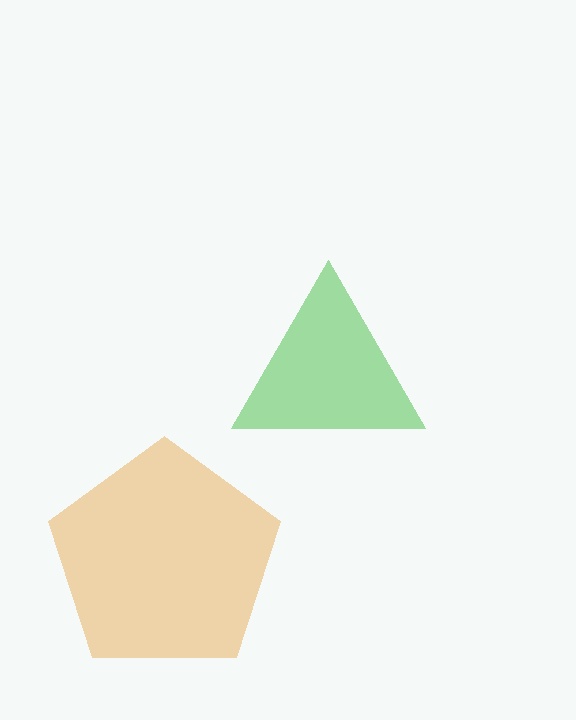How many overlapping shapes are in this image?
There are 2 overlapping shapes in the image.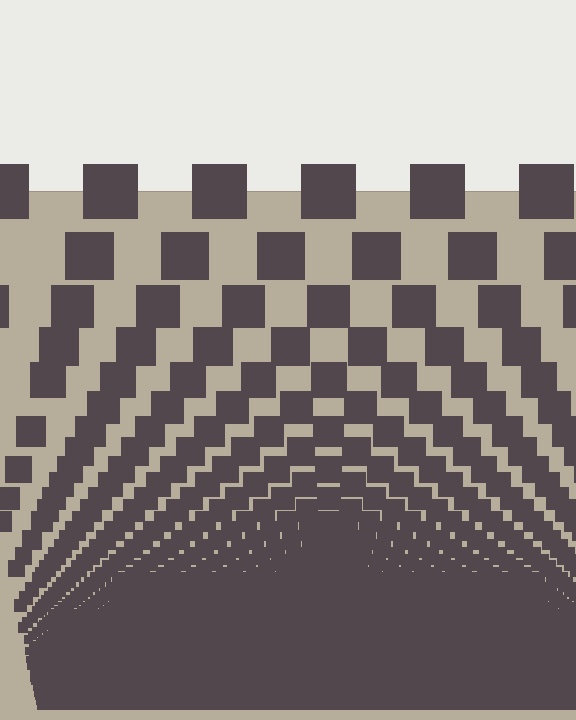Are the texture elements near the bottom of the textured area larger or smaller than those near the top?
Smaller. The gradient is inverted — elements near the bottom are smaller and denser.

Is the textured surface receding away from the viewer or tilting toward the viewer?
The surface appears to tilt toward the viewer. Texture elements get larger and sparser toward the top.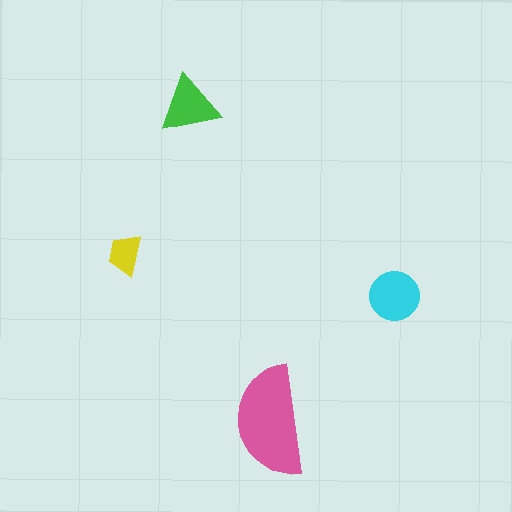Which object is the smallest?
The yellow trapezoid.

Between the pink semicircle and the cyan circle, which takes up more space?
The pink semicircle.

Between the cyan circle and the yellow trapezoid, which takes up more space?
The cyan circle.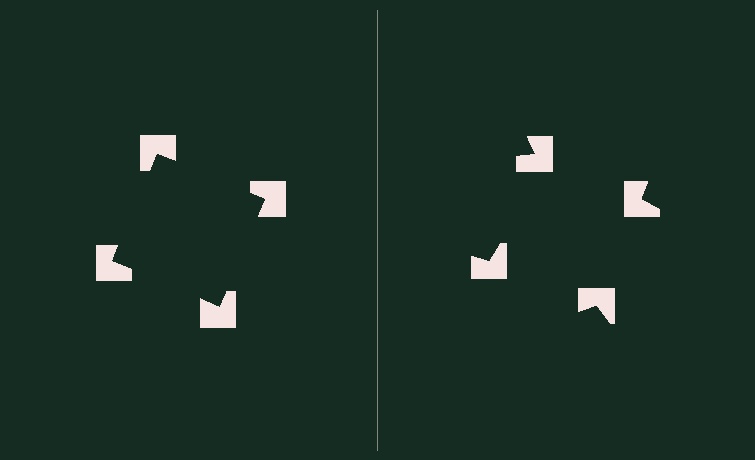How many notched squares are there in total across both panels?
8 — 4 on each side.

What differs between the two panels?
The notched squares are positioned identically on both sides; only the wedge orientations differ. On the left they align to a square; on the right they are misaligned.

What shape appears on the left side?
An illusory square.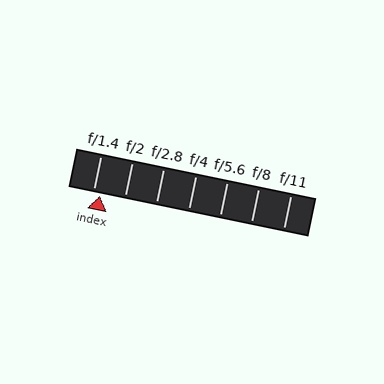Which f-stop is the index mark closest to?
The index mark is closest to f/1.4.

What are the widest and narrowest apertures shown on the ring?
The widest aperture shown is f/1.4 and the narrowest is f/11.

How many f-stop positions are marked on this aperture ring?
There are 7 f-stop positions marked.